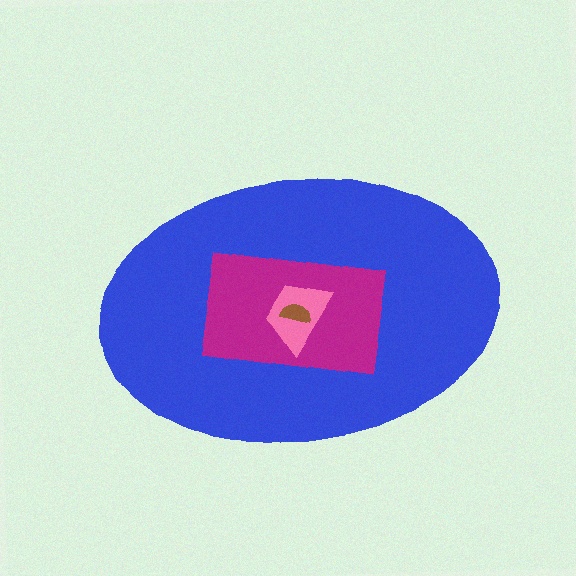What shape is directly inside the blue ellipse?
The magenta rectangle.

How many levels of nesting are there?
4.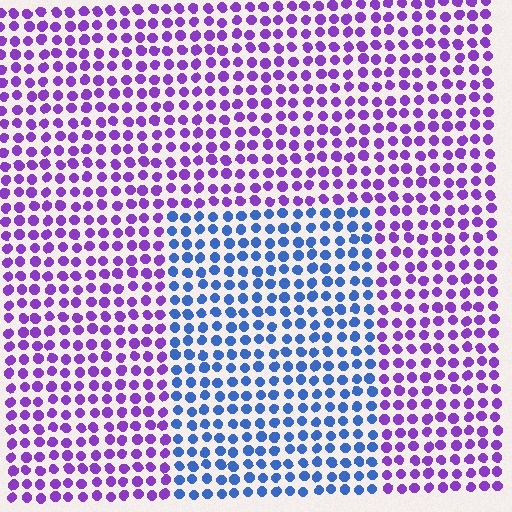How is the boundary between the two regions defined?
The boundary is defined purely by a slight shift in hue (about 57 degrees). Spacing, size, and orientation are identical on both sides.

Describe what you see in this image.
The image is filled with small purple elements in a uniform arrangement. A rectangle-shaped region is visible where the elements are tinted to a slightly different hue, forming a subtle color boundary.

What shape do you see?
I see a rectangle.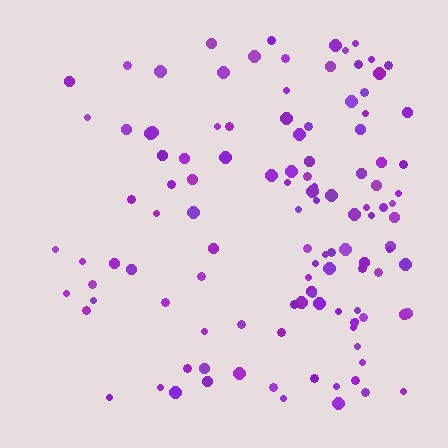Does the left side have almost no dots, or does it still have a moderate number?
Still a moderate number, just noticeably fewer than the right.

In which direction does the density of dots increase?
From left to right, with the right side densest.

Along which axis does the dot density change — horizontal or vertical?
Horizontal.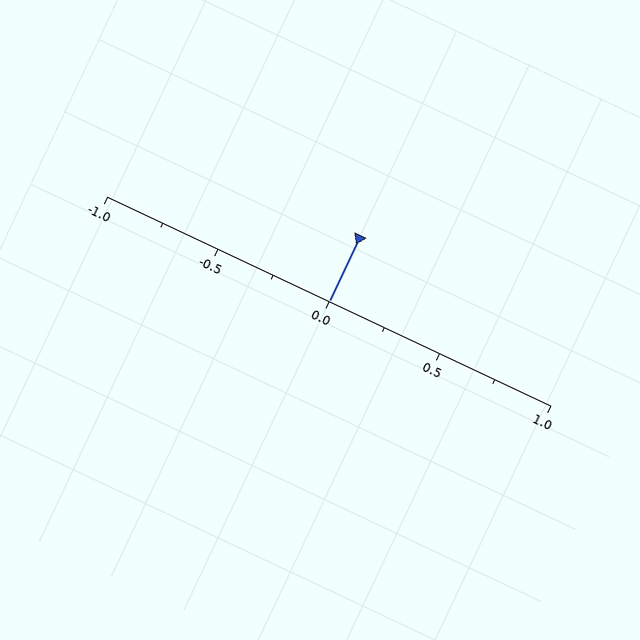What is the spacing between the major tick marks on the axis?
The major ticks are spaced 0.5 apart.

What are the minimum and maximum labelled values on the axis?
The axis runs from -1.0 to 1.0.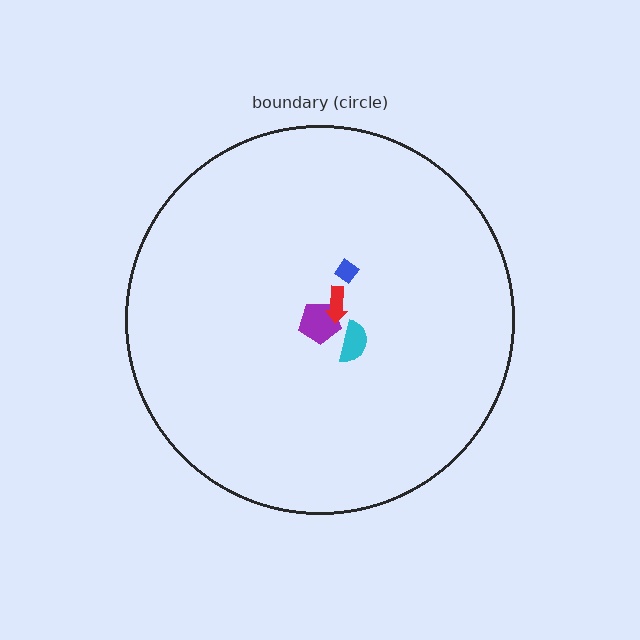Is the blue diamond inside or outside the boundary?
Inside.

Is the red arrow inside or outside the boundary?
Inside.